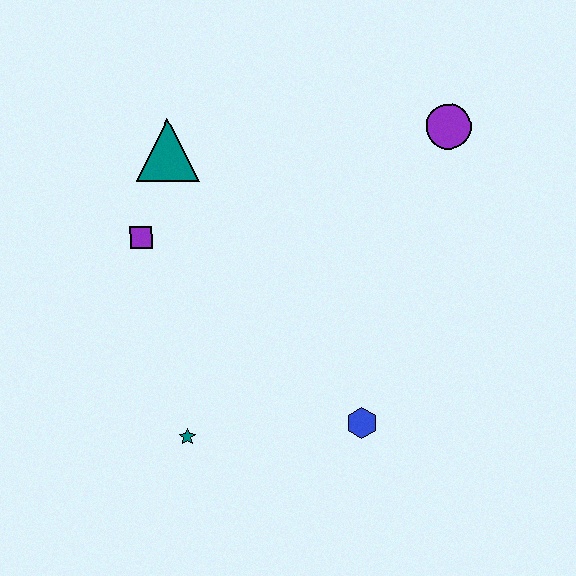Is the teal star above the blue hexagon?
No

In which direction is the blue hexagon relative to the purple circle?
The blue hexagon is below the purple circle.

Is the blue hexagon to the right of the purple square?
Yes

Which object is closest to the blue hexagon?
The teal star is closest to the blue hexagon.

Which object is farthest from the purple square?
The purple circle is farthest from the purple square.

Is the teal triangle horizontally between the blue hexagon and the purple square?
Yes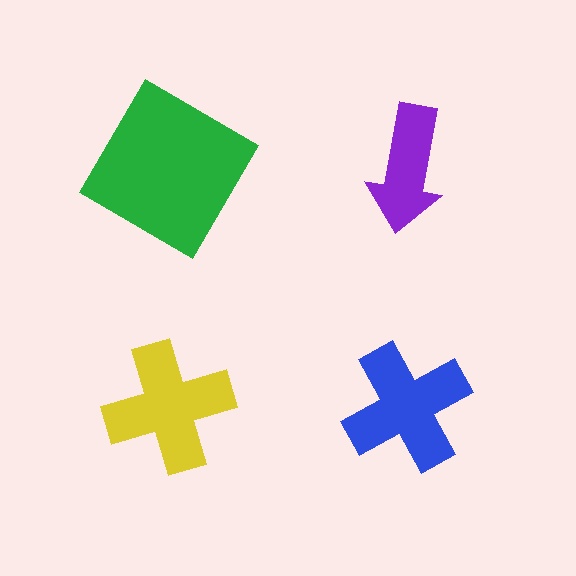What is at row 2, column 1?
A yellow cross.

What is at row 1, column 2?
A purple arrow.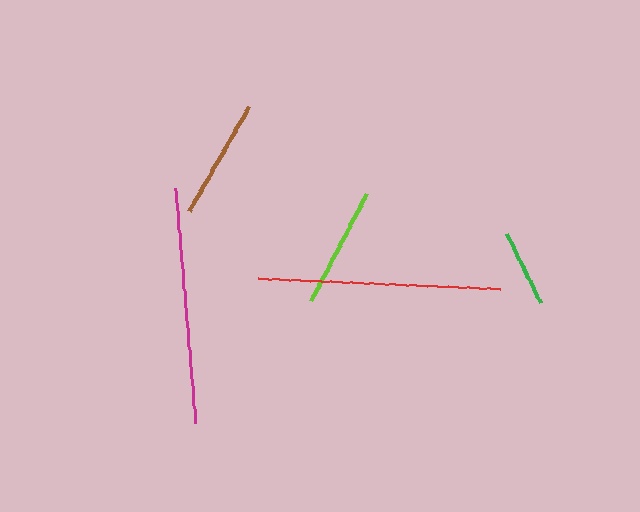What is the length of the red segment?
The red segment is approximately 242 pixels long.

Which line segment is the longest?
The red line is the longest at approximately 242 pixels.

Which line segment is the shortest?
The green line is the shortest at approximately 76 pixels.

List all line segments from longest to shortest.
From longest to shortest: red, magenta, lime, brown, green.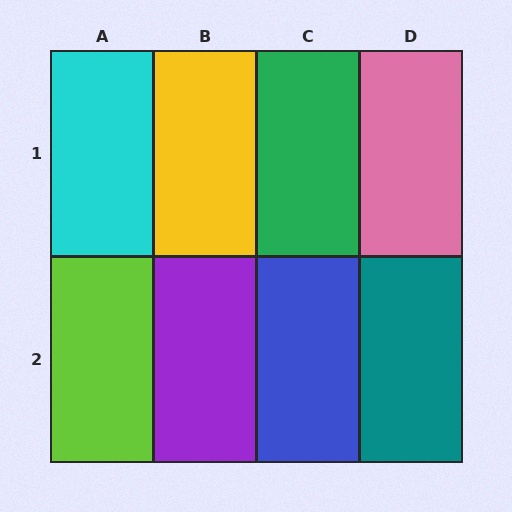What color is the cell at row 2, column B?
Purple.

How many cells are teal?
1 cell is teal.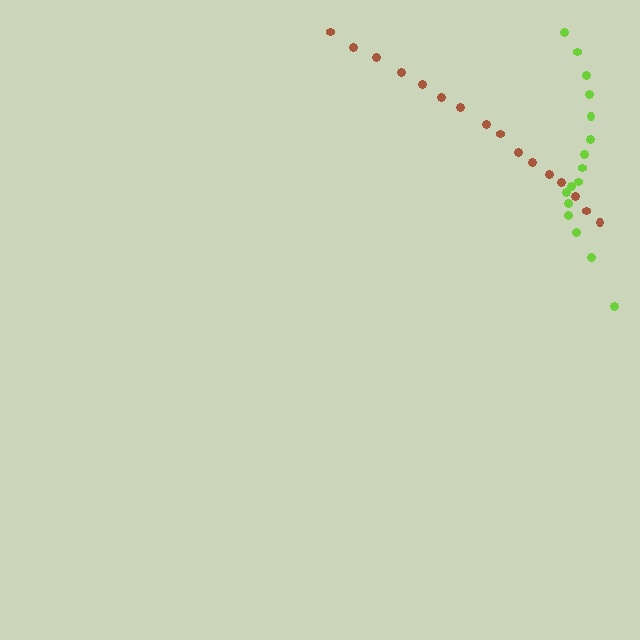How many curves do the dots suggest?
There are 2 distinct paths.